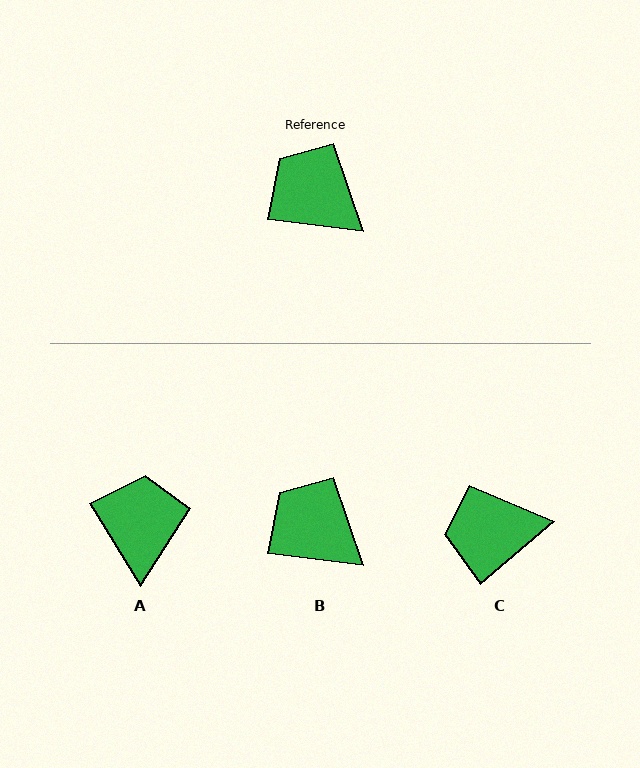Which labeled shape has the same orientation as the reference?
B.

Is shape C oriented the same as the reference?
No, it is off by about 48 degrees.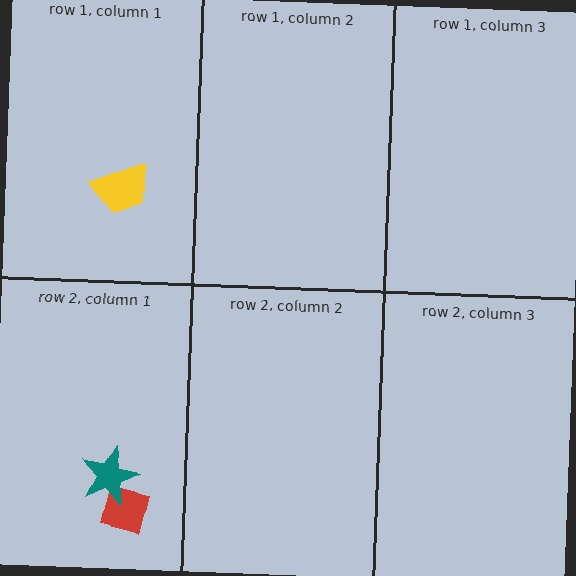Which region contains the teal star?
The row 2, column 1 region.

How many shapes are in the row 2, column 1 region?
2.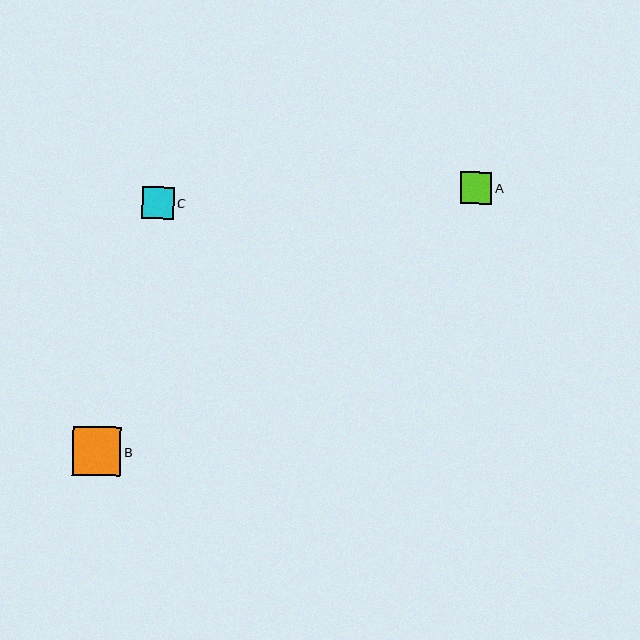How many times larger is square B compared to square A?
Square B is approximately 1.6 times the size of square A.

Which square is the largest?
Square B is the largest with a size of approximately 49 pixels.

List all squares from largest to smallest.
From largest to smallest: B, C, A.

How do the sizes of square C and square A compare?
Square C and square A are approximately the same size.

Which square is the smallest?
Square A is the smallest with a size of approximately 31 pixels.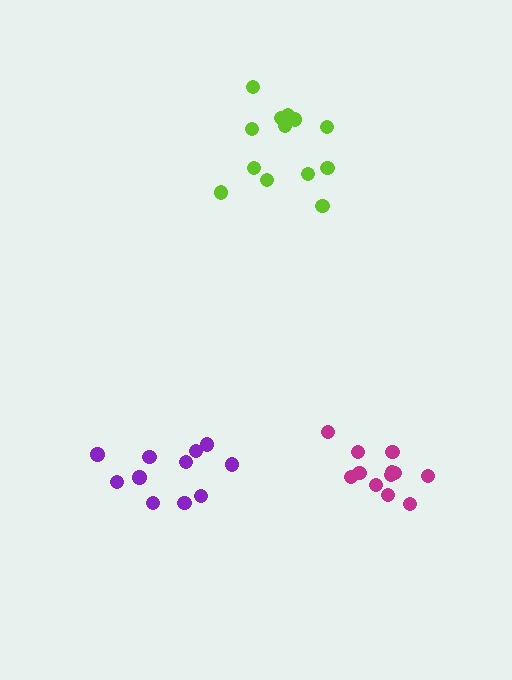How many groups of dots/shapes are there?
There are 3 groups.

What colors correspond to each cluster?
The clusters are colored: purple, lime, magenta.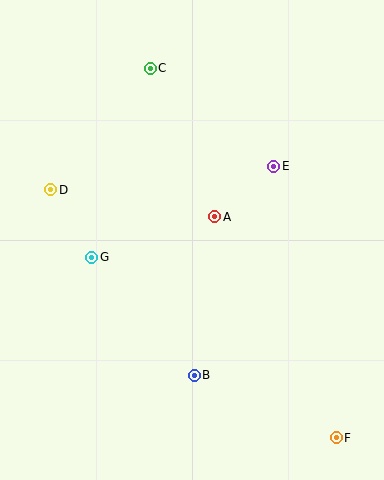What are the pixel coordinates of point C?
Point C is at (150, 68).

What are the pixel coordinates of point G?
Point G is at (92, 257).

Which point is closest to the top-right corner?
Point E is closest to the top-right corner.